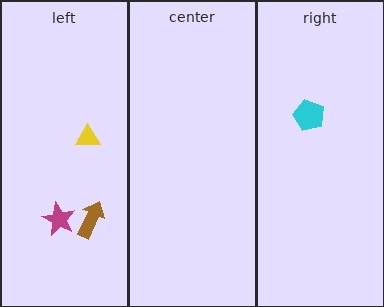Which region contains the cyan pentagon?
The right region.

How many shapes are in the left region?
3.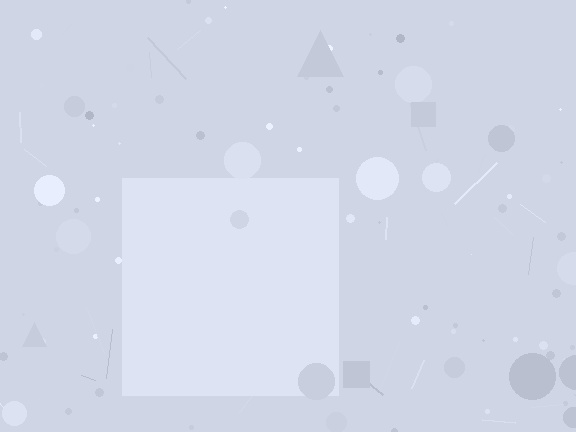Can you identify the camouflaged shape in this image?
The camouflaged shape is a square.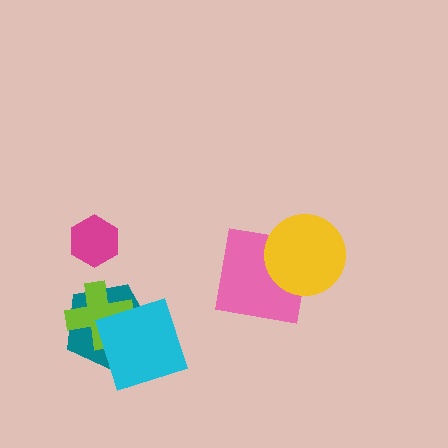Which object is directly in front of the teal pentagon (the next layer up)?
The lime cross is directly in front of the teal pentagon.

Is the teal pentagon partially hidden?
Yes, it is partially covered by another shape.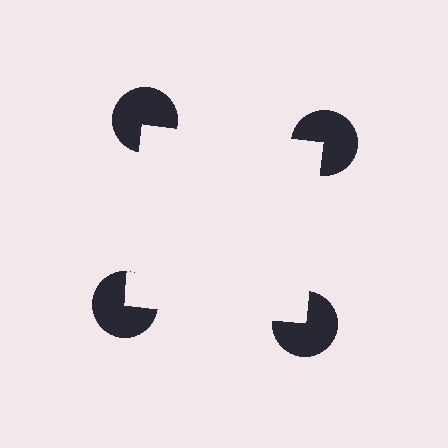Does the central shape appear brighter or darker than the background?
It typically appears slightly brighter than the background, even though no actual brightness change is drawn.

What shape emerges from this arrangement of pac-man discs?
An illusory square — its edges are inferred from the aligned wedge cuts in the pac-man discs, not physically drawn.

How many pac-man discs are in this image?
There are 4 — one at each vertex of the illusory square.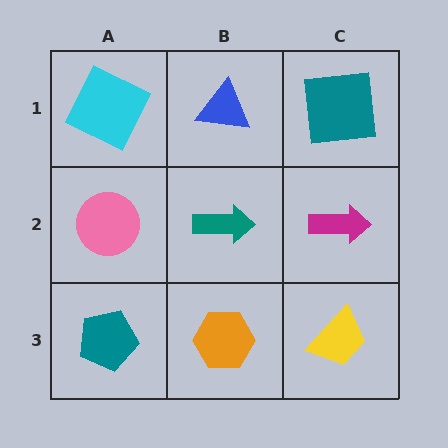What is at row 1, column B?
A blue triangle.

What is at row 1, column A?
A cyan square.